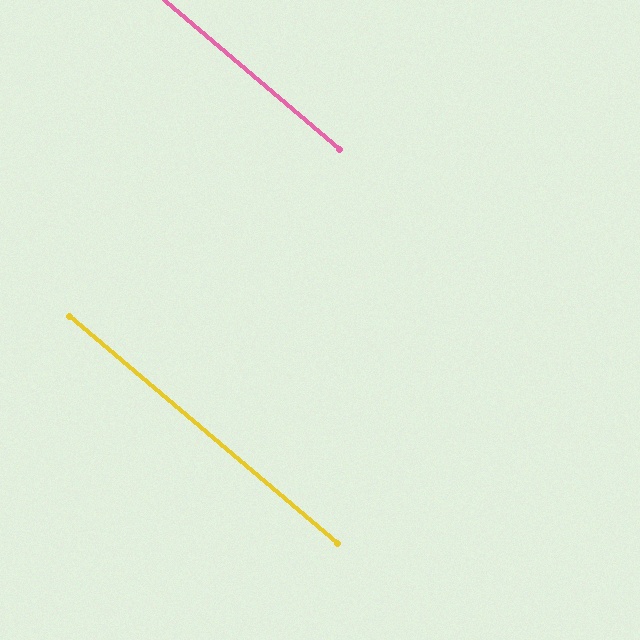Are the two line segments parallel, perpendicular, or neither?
Parallel — their directions differ by only 0.3°.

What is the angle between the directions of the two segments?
Approximately 0 degrees.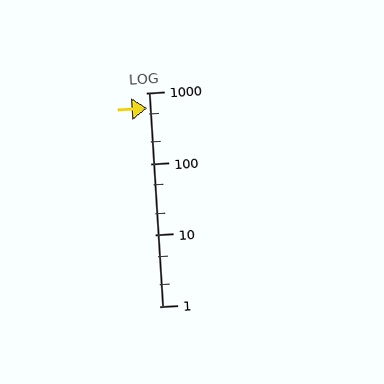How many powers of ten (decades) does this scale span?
The scale spans 3 decades, from 1 to 1000.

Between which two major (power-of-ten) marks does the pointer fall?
The pointer is between 100 and 1000.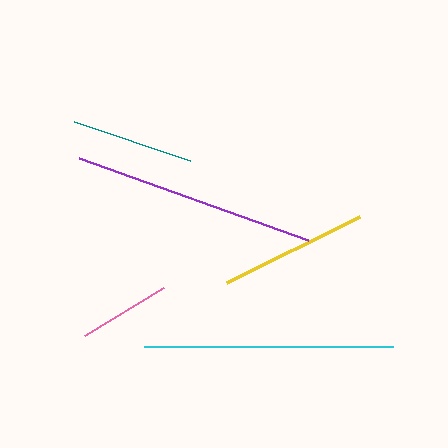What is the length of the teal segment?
The teal segment is approximately 122 pixels long.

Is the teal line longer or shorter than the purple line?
The purple line is longer than the teal line.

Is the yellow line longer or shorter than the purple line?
The purple line is longer than the yellow line.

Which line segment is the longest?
The cyan line is the longest at approximately 250 pixels.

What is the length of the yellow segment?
The yellow segment is approximately 148 pixels long.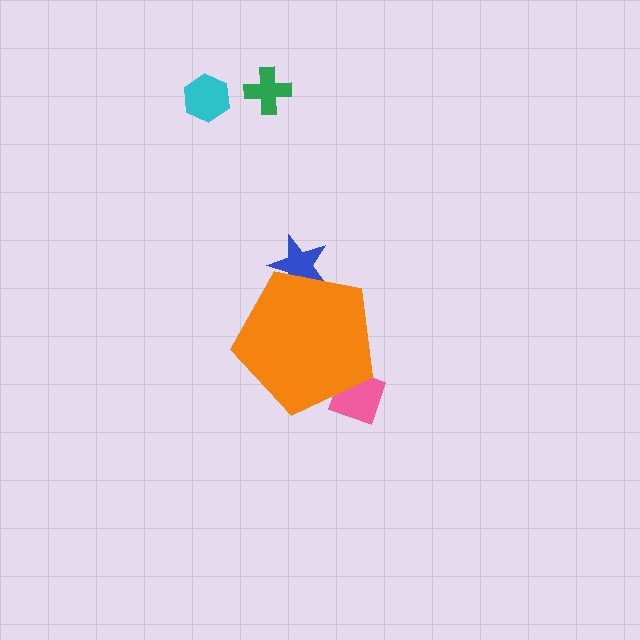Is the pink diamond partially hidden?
Yes, the pink diamond is partially hidden behind the orange pentagon.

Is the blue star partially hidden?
Yes, the blue star is partially hidden behind the orange pentagon.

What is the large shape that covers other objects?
An orange pentagon.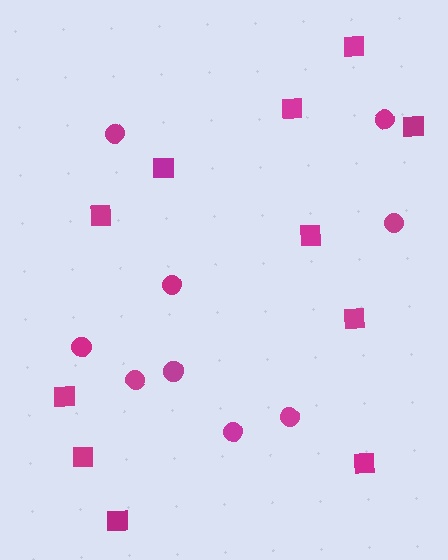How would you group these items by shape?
There are 2 groups: one group of squares (11) and one group of circles (9).